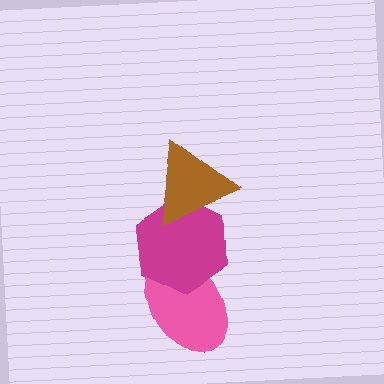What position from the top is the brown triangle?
The brown triangle is 1st from the top.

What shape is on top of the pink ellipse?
The magenta hexagon is on top of the pink ellipse.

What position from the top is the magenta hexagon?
The magenta hexagon is 2nd from the top.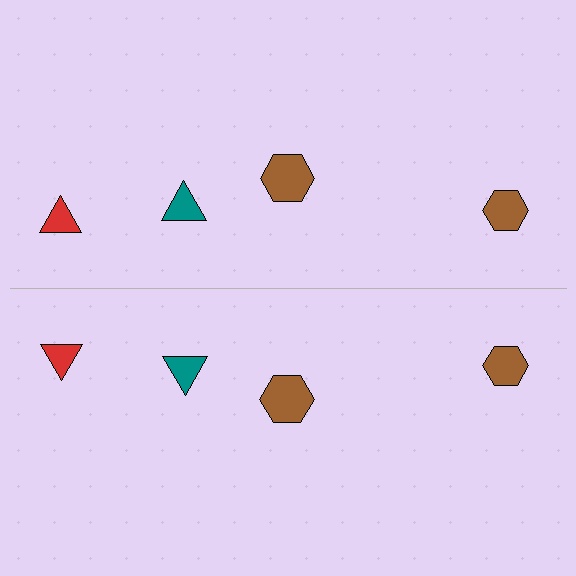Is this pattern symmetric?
Yes, this pattern has bilateral (reflection) symmetry.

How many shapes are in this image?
There are 8 shapes in this image.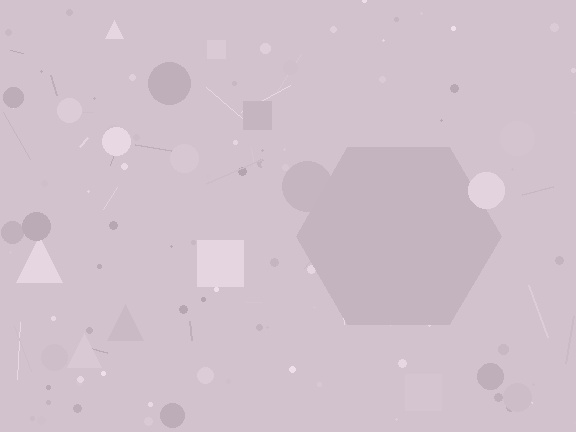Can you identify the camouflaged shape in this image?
The camouflaged shape is a hexagon.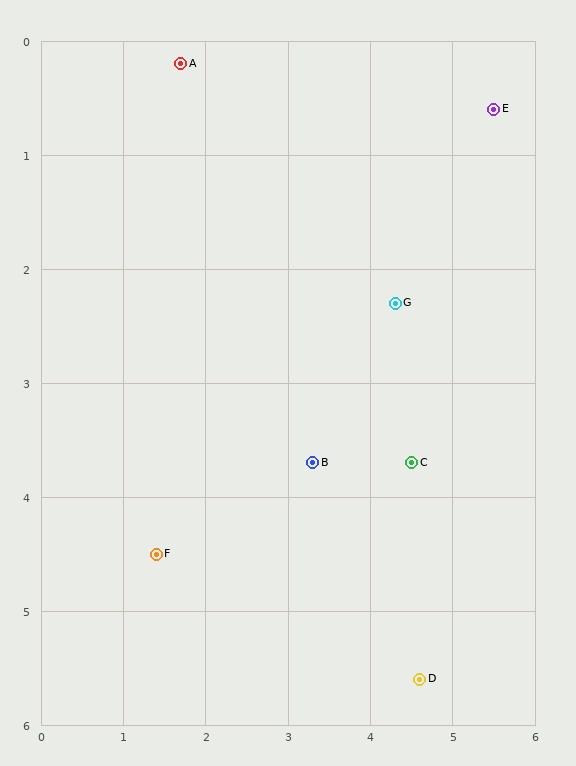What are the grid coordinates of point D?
Point D is at approximately (4.6, 5.6).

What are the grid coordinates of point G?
Point G is at approximately (4.3, 2.3).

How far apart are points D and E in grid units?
Points D and E are about 5.1 grid units apart.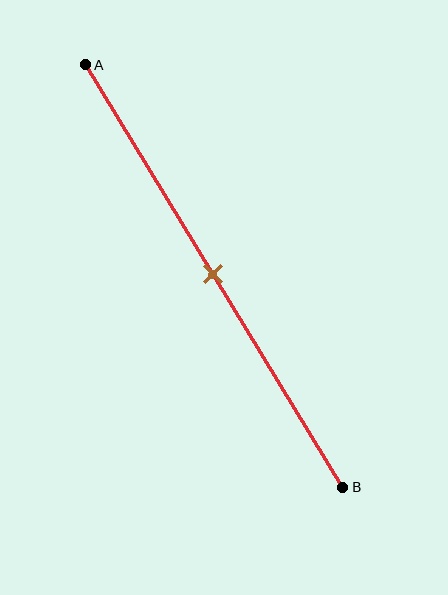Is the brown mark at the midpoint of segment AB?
Yes, the mark is approximately at the midpoint.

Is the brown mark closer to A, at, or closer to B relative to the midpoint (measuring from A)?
The brown mark is approximately at the midpoint of segment AB.